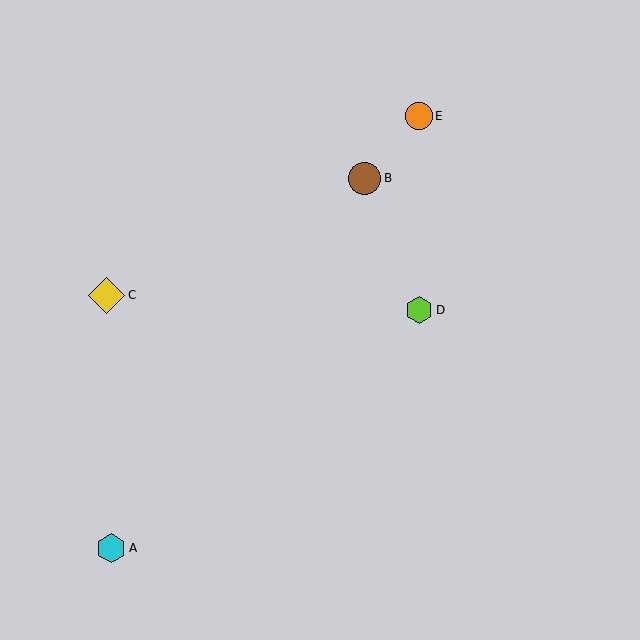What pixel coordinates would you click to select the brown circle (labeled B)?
Click at (365, 178) to select the brown circle B.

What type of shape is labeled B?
Shape B is a brown circle.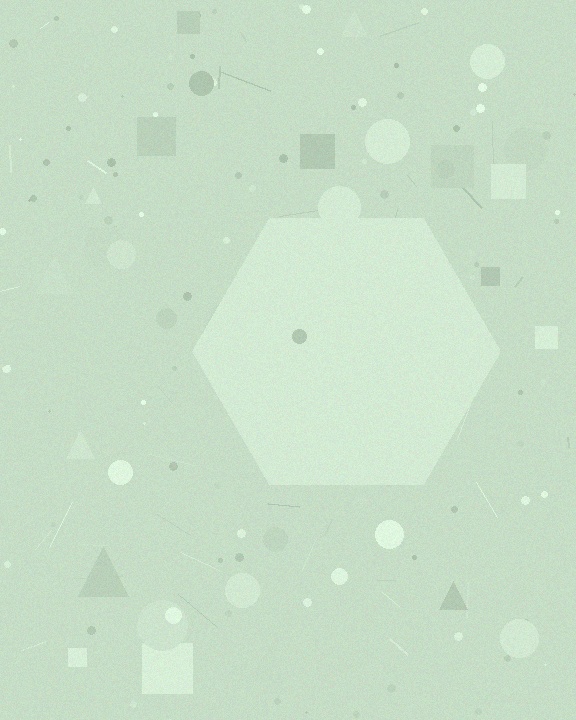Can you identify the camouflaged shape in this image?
The camouflaged shape is a hexagon.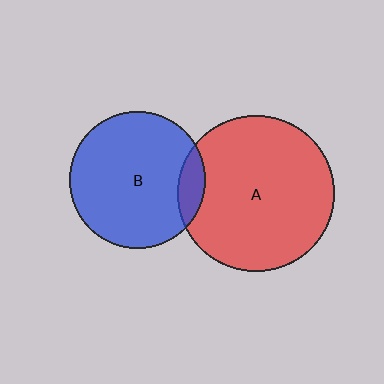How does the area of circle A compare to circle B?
Approximately 1.3 times.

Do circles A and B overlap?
Yes.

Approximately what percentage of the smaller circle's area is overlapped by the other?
Approximately 10%.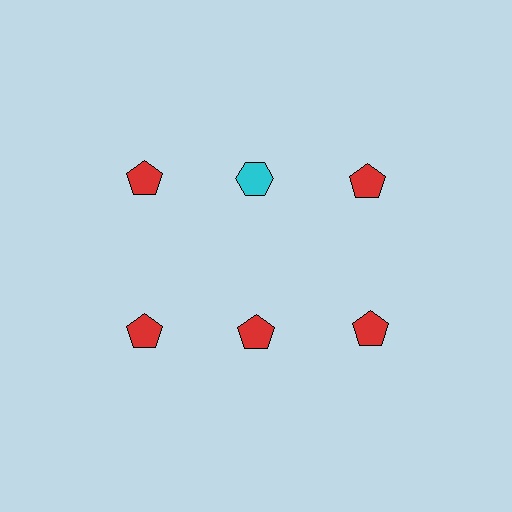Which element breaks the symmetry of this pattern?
The cyan hexagon in the top row, second from left column breaks the symmetry. All other shapes are red pentagons.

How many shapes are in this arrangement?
There are 6 shapes arranged in a grid pattern.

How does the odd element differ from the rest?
It differs in both color (cyan instead of red) and shape (hexagon instead of pentagon).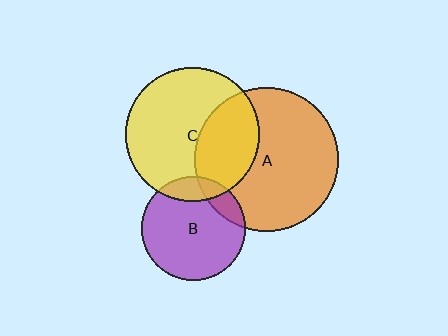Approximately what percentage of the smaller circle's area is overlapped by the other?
Approximately 15%.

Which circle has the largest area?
Circle A (orange).